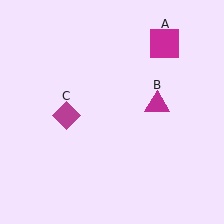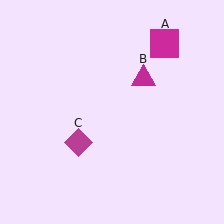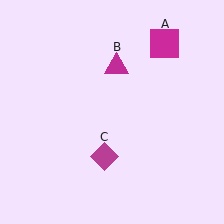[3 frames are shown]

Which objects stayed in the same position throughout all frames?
Magenta square (object A) remained stationary.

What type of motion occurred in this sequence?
The magenta triangle (object B), magenta diamond (object C) rotated counterclockwise around the center of the scene.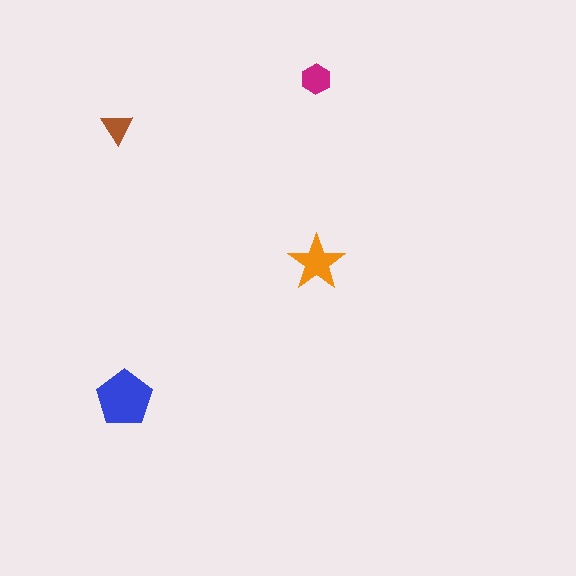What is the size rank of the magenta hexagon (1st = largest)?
3rd.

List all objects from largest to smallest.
The blue pentagon, the orange star, the magenta hexagon, the brown triangle.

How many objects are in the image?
There are 4 objects in the image.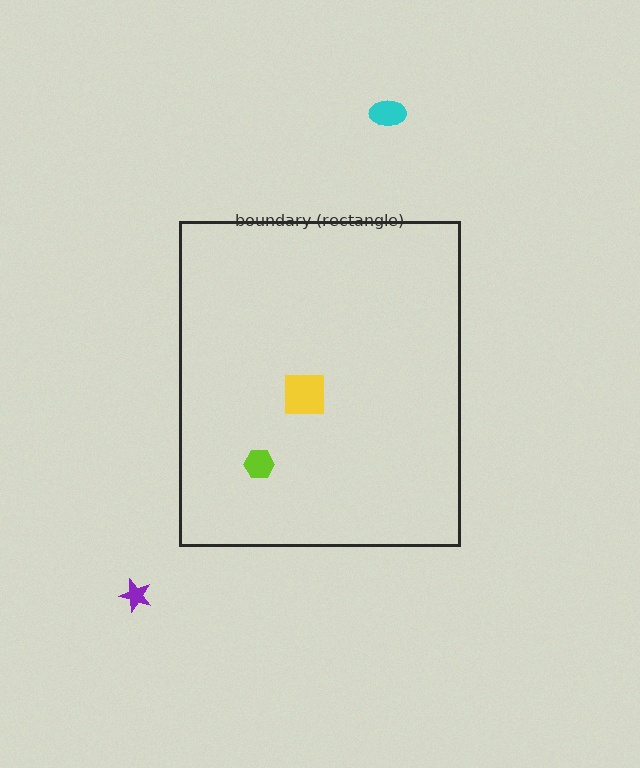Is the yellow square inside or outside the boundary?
Inside.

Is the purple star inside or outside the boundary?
Outside.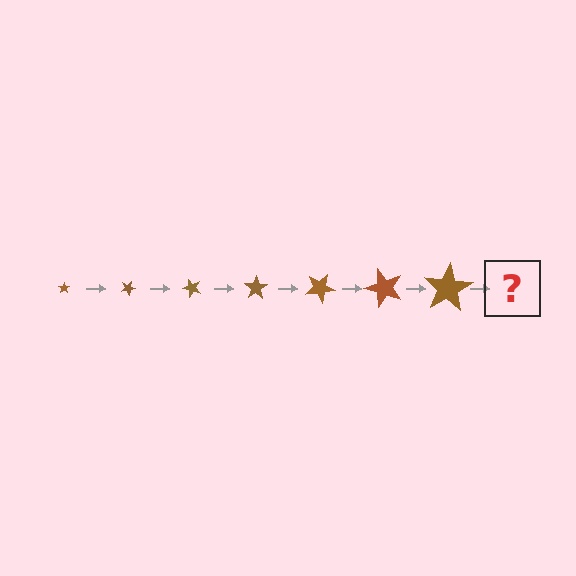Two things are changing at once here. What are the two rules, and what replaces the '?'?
The two rules are that the star grows larger each step and it rotates 25 degrees each step. The '?' should be a star, larger than the previous one and rotated 175 degrees from the start.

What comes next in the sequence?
The next element should be a star, larger than the previous one and rotated 175 degrees from the start.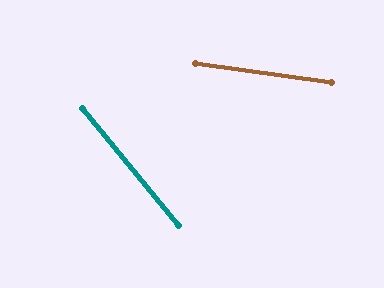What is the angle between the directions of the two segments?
Approximately 43 degrees.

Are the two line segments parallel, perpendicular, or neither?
Neither parallel nor perpendicular — they differ by about 43°.